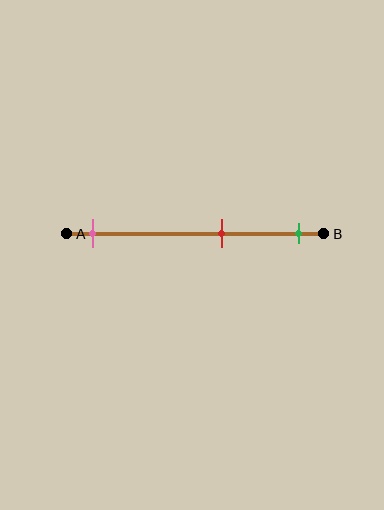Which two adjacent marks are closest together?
The red and green marks are the closest adjacent pair.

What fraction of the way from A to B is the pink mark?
The pink mark is approximately 10% (0.1) of the way from A to B.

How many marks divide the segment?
There are 3 marks dividing the segment.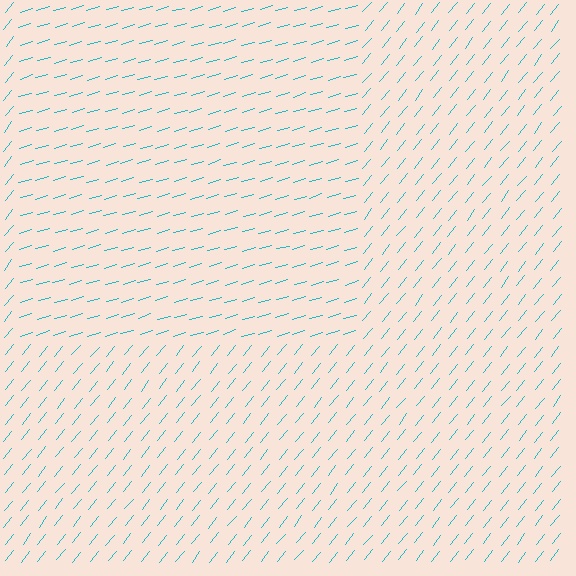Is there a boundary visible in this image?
Yes, there is a texture boundary formed by a change in line orientation.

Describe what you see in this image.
The image is filled with small cyan line segments. A rectangle region in the image has lines oriented differently from the surrounding lines, creating a visible texture boundary.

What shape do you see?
I see a rectangle.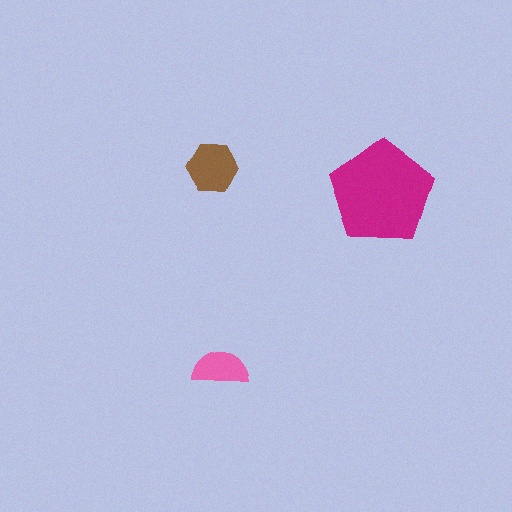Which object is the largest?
The magenta pentagon.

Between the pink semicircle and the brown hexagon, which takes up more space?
The brown hexagon.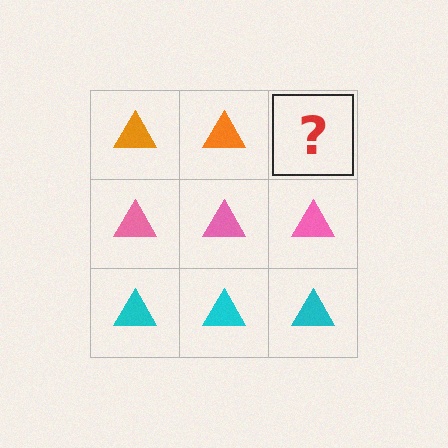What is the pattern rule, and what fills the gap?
The rule is that each row has a consistent color. The gap should be filled with an orange triangle.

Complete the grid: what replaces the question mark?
The question mark should be replaced with an orange triangle.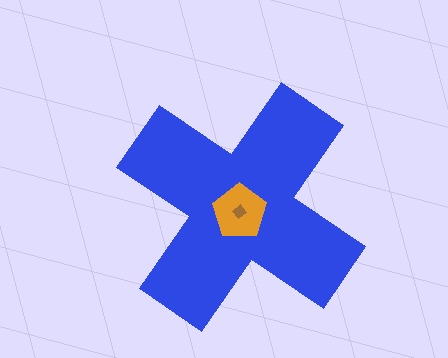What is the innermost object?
The brown diamond.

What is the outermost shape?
The blue cross.